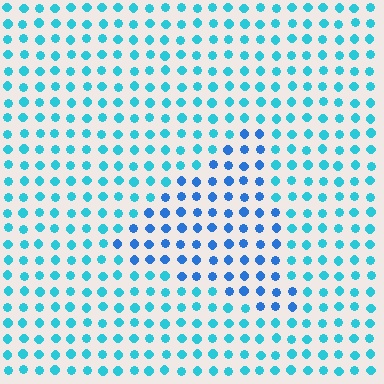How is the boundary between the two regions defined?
The boundary is defined purely by a slight shift in hue (about 29 degrees). Spacing, size, and orientation are identical on both sides.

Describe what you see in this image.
The image is filled with small cyan elements in a uniform arrangement. A triangle-shaped region is visible where the elements are tinted to a slightly different hue, forming a subtle color boundary.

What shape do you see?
I see a triangle.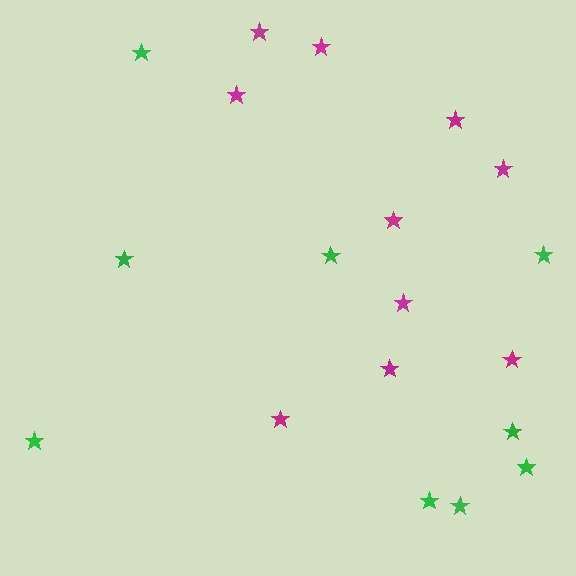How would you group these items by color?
There are 2 groups: one group of green stars (9) and one group of magenta stars (10).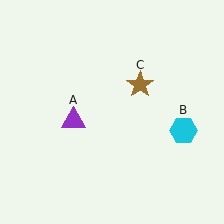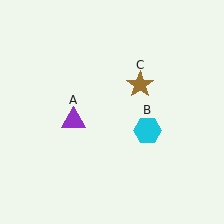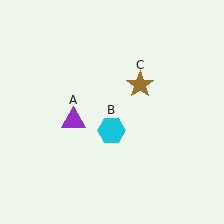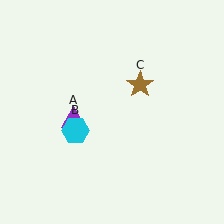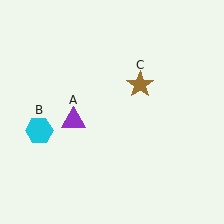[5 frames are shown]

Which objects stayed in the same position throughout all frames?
Purple triangle (object A) and brown star (object C) remained stationary.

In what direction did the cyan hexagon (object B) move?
The cyan hexagon (object B) moved left.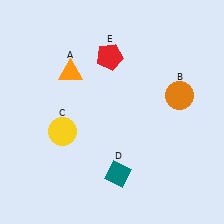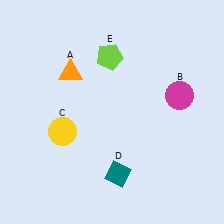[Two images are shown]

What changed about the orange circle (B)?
In Image 1, B is orange. In Image 2, it changed to magenta.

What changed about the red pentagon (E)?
In Image 1, E is red. In Image 2, it changed to lime.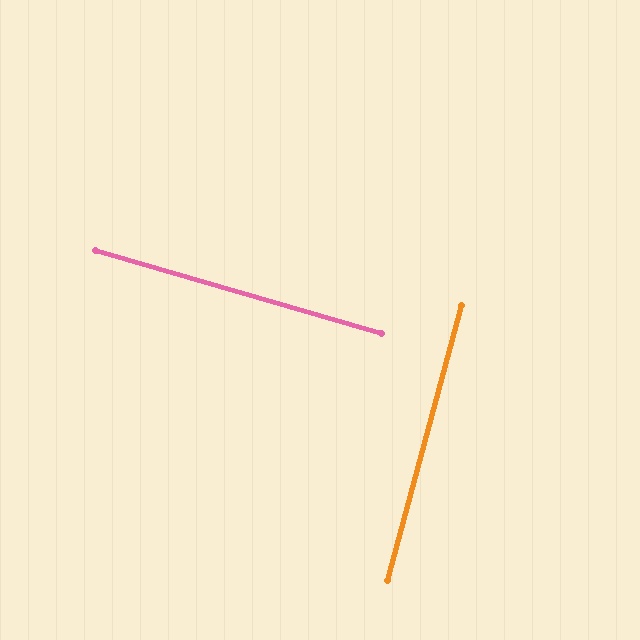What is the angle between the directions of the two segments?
Approximately 89 degrees.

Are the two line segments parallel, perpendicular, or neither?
Perpendicular — they meet at approximately 89°.